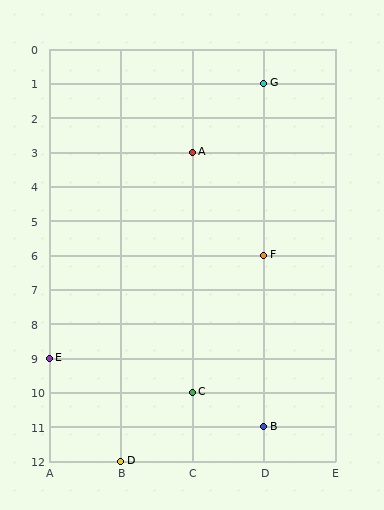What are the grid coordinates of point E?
Point E is at grid coordinates (A, 9).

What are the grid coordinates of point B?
Point B is at grid coordinates (D, 11).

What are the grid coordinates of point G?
Point G is at grid coordinates (D, 1).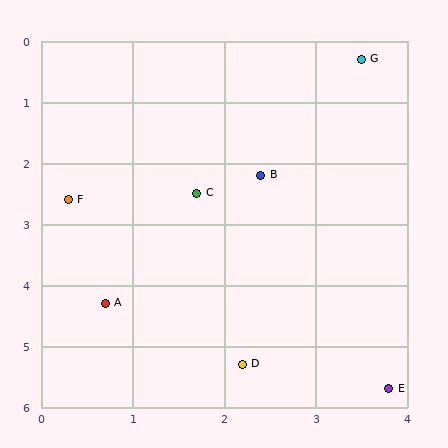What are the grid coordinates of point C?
Point C is at approximately (1.7, 2.5).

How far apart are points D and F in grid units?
Points D and F are about 3.3 grid units apart.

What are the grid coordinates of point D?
Point D is at approximately (2.2, 5.3).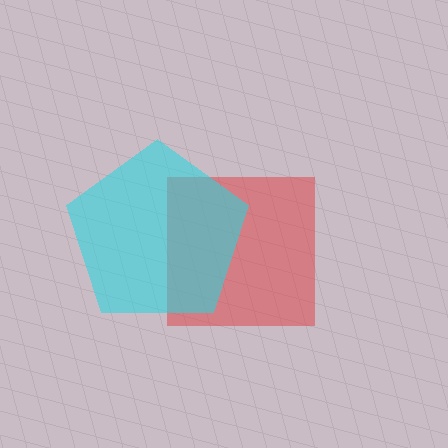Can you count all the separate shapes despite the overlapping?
Yes, there are 2 separate shapes.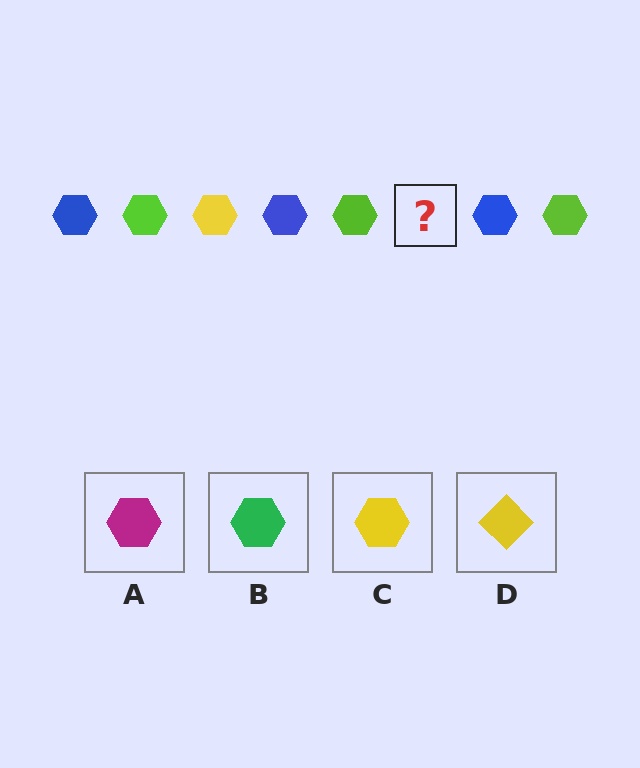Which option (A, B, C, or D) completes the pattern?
C.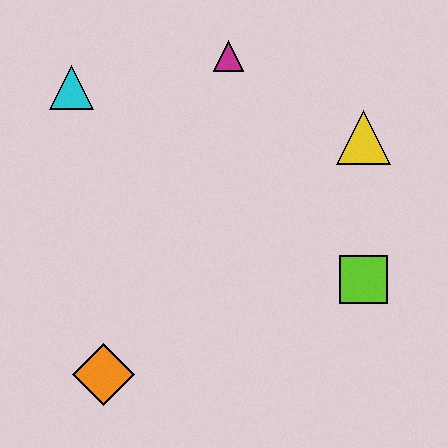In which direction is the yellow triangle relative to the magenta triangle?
The yellow triangle is to the right of the magenta triangle.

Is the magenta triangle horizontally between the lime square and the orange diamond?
Yes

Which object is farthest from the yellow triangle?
The orange diamond is farthest from the yellow triangle.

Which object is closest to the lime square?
The yellow triangle is closest to the lime square.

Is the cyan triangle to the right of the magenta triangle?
No